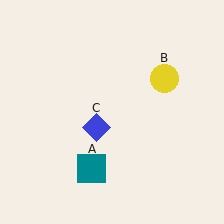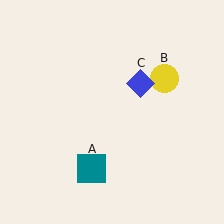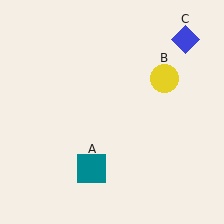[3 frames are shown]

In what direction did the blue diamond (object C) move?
The blue diamond (object C) moved up and to the right.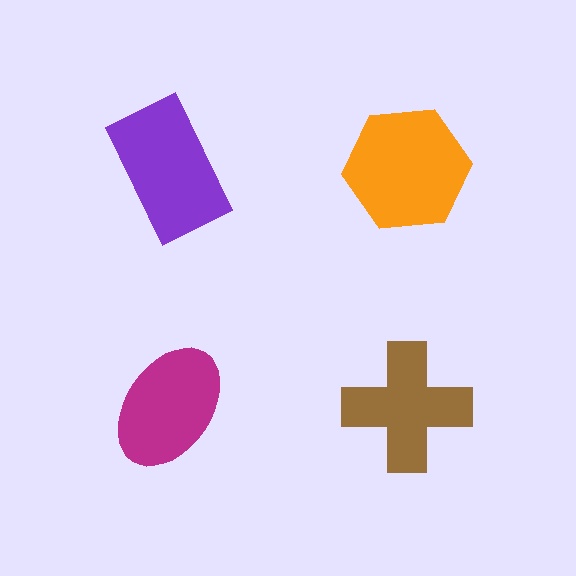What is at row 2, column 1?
A magenta ellipse.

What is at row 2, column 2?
A brown cross.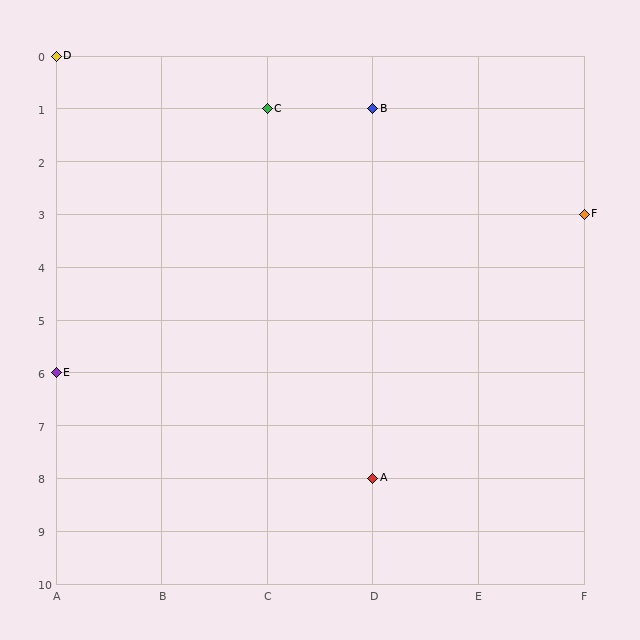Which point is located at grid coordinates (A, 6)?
Point E is at (A, 6).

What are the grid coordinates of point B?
Point B is at grid coordinates (D, 1).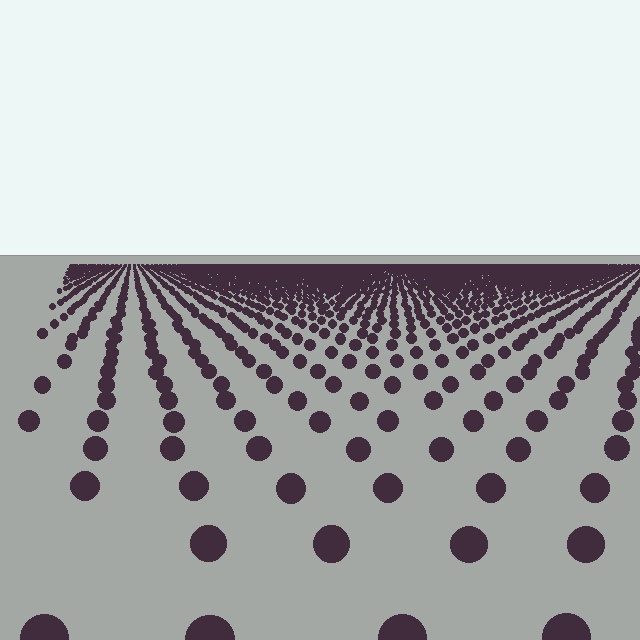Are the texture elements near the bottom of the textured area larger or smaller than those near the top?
Larger. Near the bottom, elements are closer to the viewer and appear at a bigger on-screen size.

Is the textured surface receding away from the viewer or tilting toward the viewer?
The surface is receding away from the viewer. Texture elements get smaller and denser toward the top.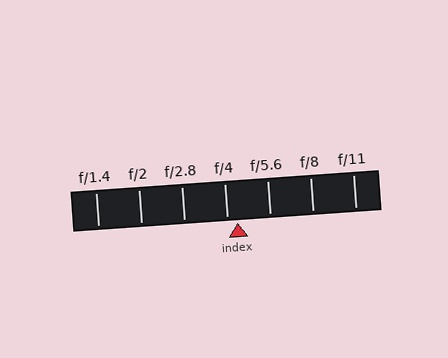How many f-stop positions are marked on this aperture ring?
There are 7 f-stop positions marked.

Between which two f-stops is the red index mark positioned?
The index mark is between f/4 and f/5.6.